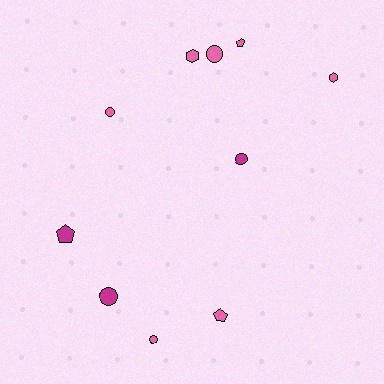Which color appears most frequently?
Pink, with 7 objects.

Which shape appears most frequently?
Circle, with 5 objects.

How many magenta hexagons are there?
There are no magenta hexagons.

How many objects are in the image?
There are 10 objects.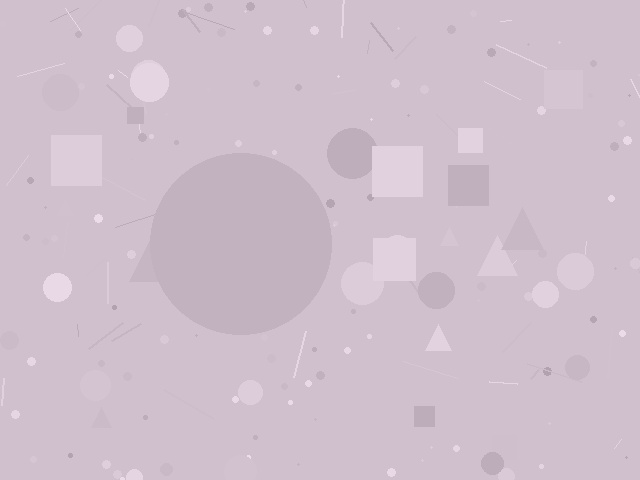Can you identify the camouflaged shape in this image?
The camouflaged shape is a circle.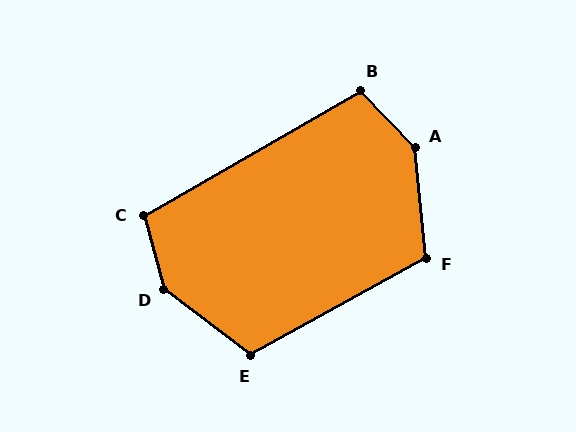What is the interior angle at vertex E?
Approximately 114 degrees (obtuse).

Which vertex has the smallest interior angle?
B, at approximately 104 degrees.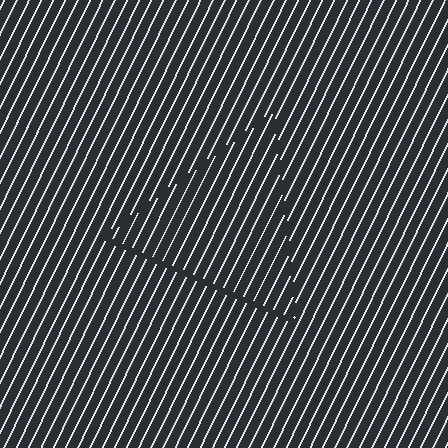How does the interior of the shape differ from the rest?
The interior of the shape contains the same grating, shifted by half a period — the contour is defined by the phase discontinuity where line-ends from the inner and outer gratings abut.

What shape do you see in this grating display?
An illusory triangle. The interior of the shape contains the same grating, shifted by half a period — the contour is defined by the phase discontinuity where line-ends from the inner and outer gratings abut.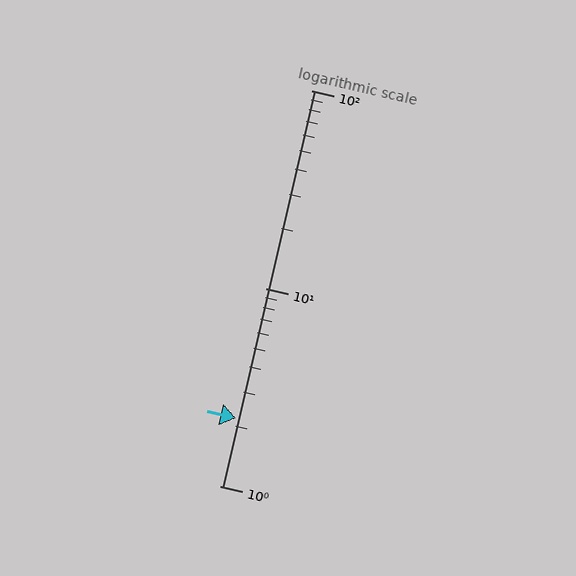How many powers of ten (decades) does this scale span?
The scale spans 2 decades, from 1 to 100.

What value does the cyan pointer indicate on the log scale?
The pointer indicates approximately 2.2.